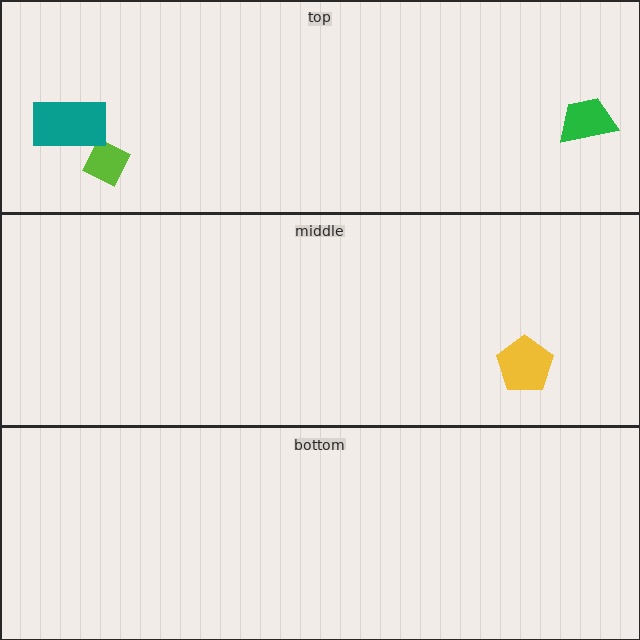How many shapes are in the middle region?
1.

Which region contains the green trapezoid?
The top region.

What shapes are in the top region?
The green trapezoid, the lime diamond, the teal rectangle.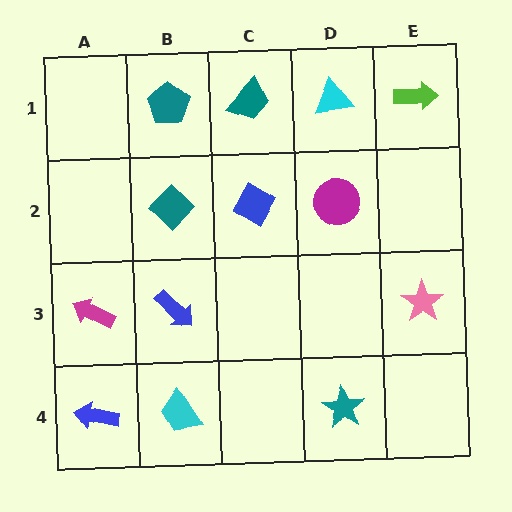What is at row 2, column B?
A teal diamond.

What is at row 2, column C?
A blue diamond.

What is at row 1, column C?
A teal trapezoid.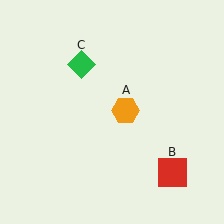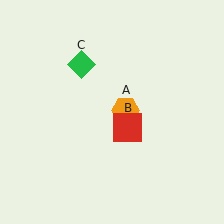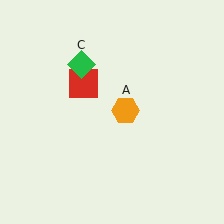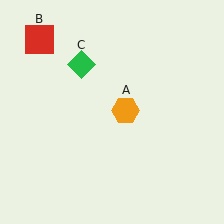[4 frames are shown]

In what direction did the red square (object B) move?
The red square (object B) moved up and to the left.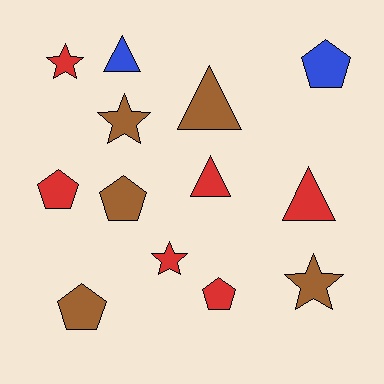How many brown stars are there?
There are 2 brown stars.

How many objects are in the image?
There are 13 objects.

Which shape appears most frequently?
Pentagon, with 5 objects.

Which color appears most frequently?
Red, with 6 objects.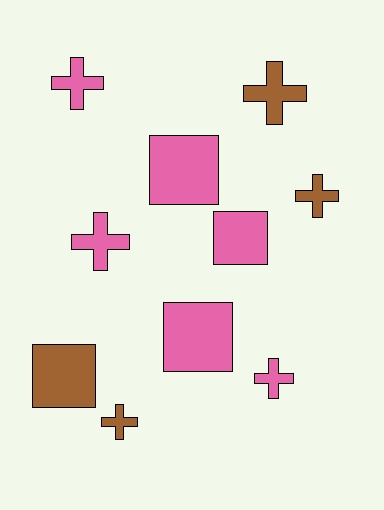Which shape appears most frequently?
Cross, with 6 objects.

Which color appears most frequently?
Pink, with 6 objects.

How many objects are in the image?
There are 10 objects.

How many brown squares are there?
There is 1 brown square.